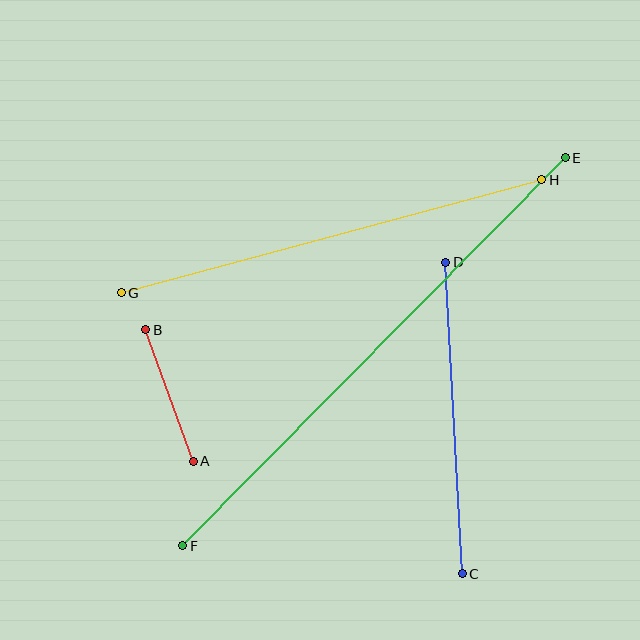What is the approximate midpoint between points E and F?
The midpoint is at approximately (374, 352) pixels.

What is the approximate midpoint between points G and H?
The midpoint is at approximately (332, 236) pixels.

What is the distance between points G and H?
The distance is approximately 435 pixels.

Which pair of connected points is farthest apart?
Points E and F are farthest apart.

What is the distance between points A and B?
The distance is approximately 139 pixels.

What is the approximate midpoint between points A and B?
The midpoint is at approximately (169, 396) pixels.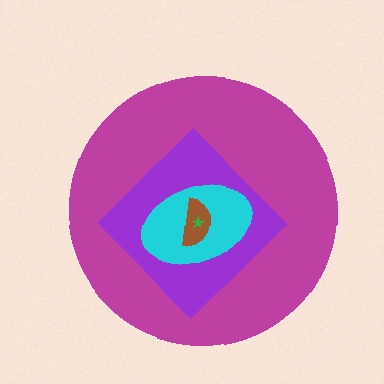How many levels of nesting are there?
5.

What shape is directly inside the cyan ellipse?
The brown semicircle.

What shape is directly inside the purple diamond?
The cyan ellipse.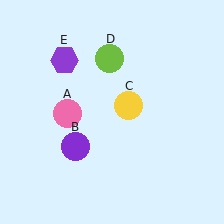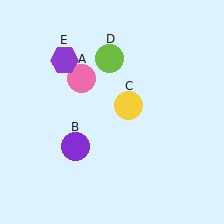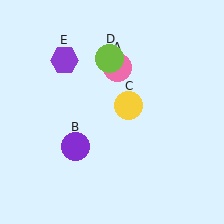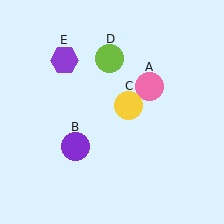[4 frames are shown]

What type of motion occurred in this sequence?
The pink circle (object A) rotated clockwise around the center of the scene.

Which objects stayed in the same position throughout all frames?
Purple circle (object B) and yellow circle (object C) and lime circle (object D) and purple hexagon (object E) remained stationary.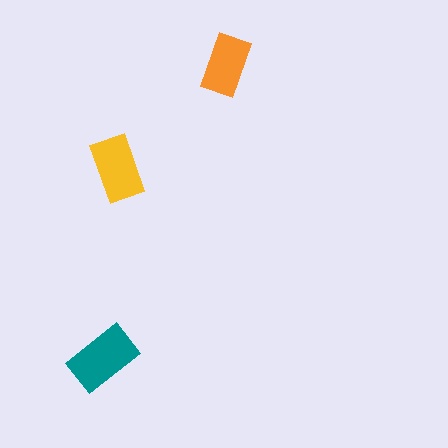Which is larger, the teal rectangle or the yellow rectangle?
The teal one.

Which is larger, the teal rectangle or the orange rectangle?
The teal one.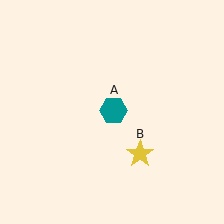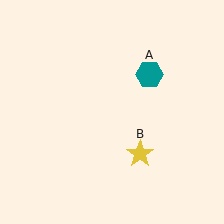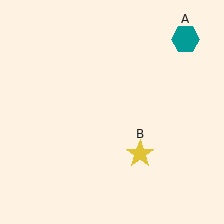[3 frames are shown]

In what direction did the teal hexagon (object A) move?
The teal hexagon (object A) moved up and to the right.